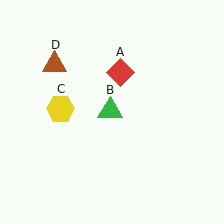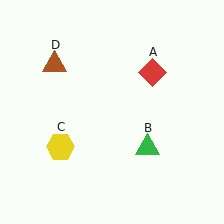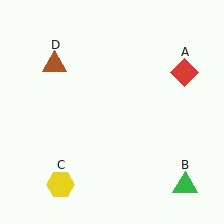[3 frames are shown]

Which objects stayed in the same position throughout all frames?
Brown triangle (object D) remained stationary.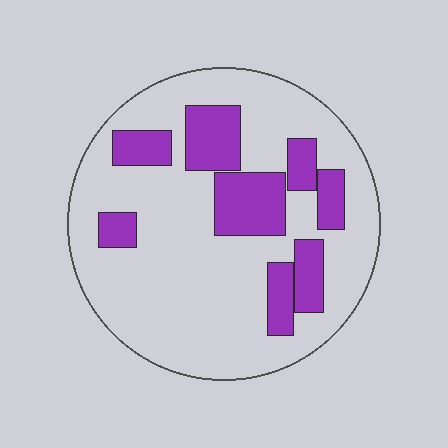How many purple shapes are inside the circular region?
8.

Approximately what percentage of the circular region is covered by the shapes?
Approximately 25%.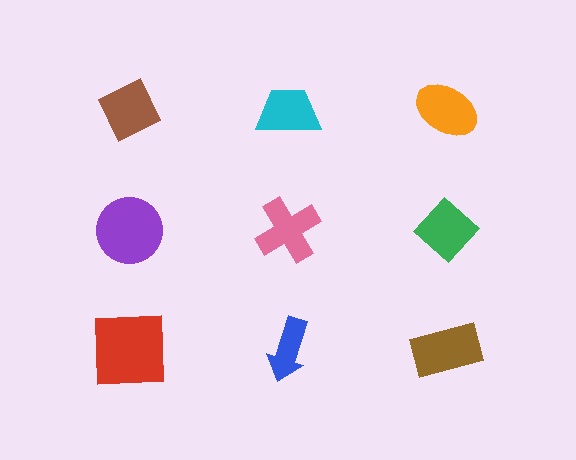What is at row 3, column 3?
A brown rectangle.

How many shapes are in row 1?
3 shapes.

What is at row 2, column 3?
A green diamond.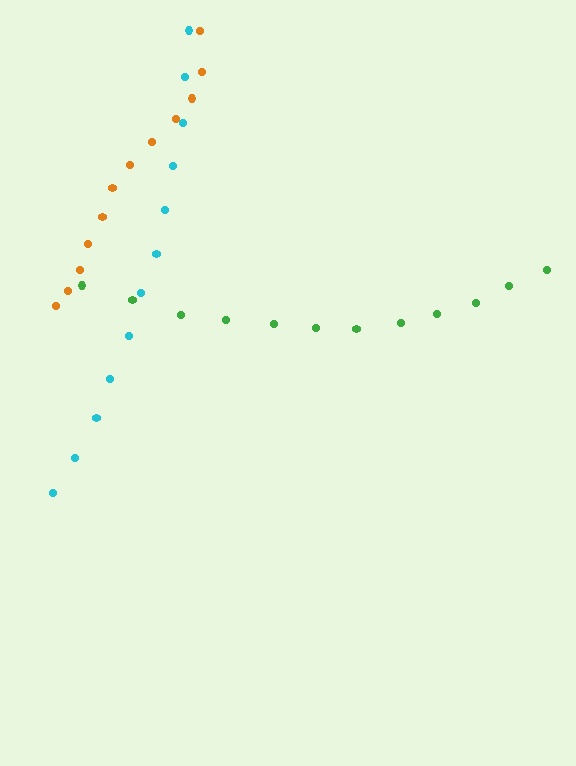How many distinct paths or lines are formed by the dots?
There are 3 distinct paths.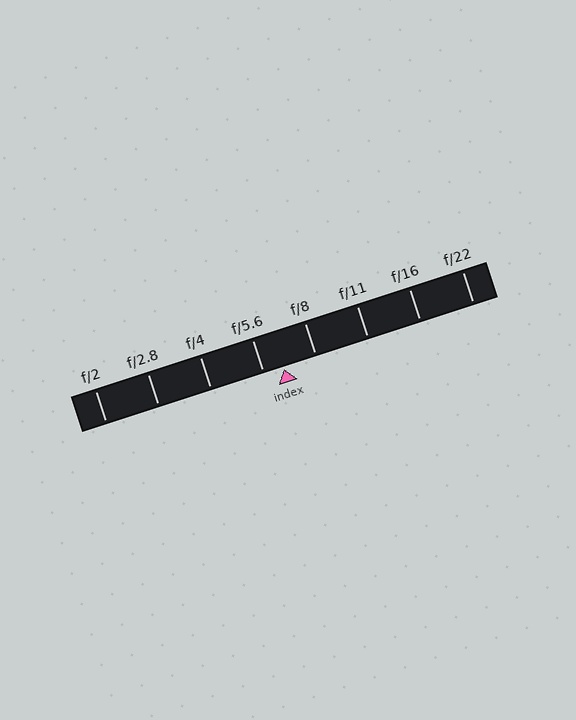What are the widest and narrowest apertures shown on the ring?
The widest aperture shown is f/2 and the narrowest is f/22.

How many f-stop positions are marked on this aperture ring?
There are 8 f-stop positions marked.